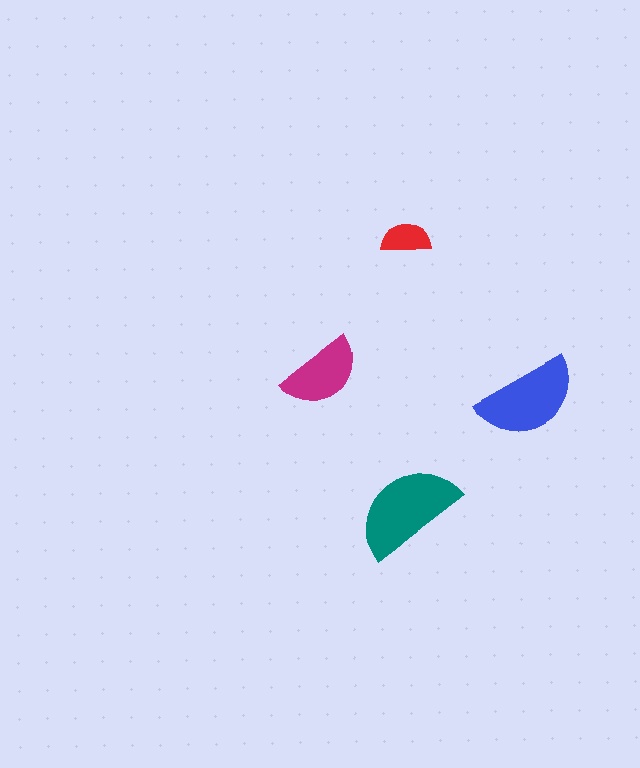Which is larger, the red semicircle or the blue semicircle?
The blue one.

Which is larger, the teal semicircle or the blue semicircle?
The teal one.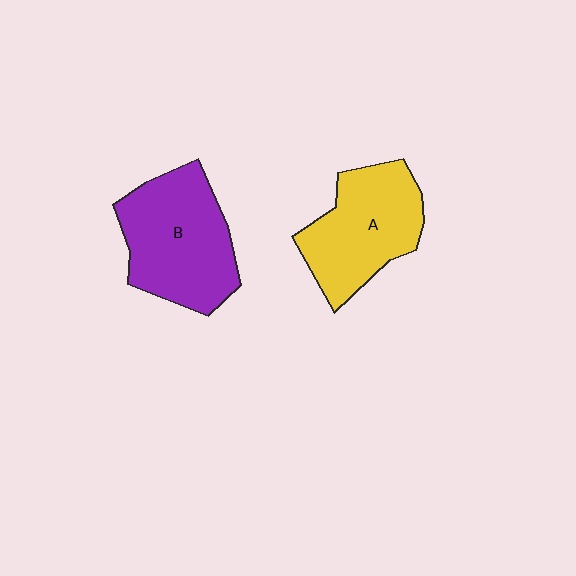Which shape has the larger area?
Shape B (purple).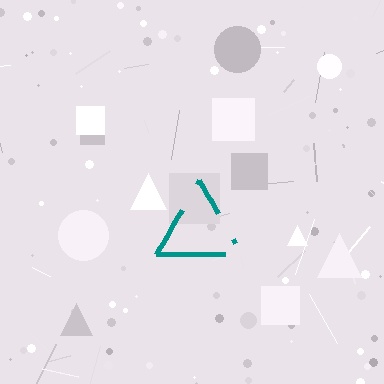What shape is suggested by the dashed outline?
The dashed outline suggests a triangle.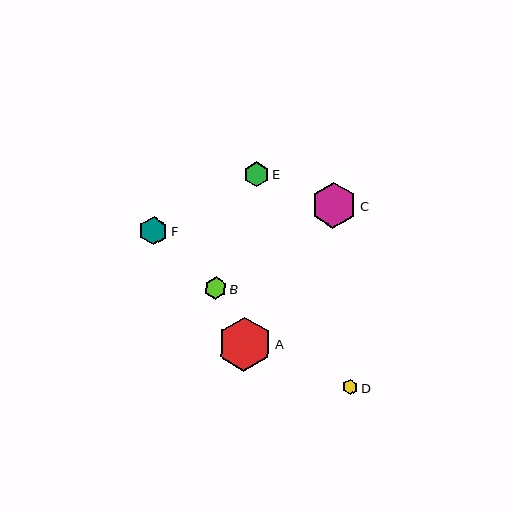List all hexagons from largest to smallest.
From largest to smallest: A, C, F, E, B, D.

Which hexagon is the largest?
Hexagon A is the largest with a size of approximately 54 pixels.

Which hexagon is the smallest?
Hexagon D is the smallest with a size of approximately 15 pixels.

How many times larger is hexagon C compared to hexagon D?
Hexagon C is approximately 3.0 times the size of hexagon D.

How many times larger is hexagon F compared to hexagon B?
Hexagon F is approximately 1.3 times the size of hexagon B.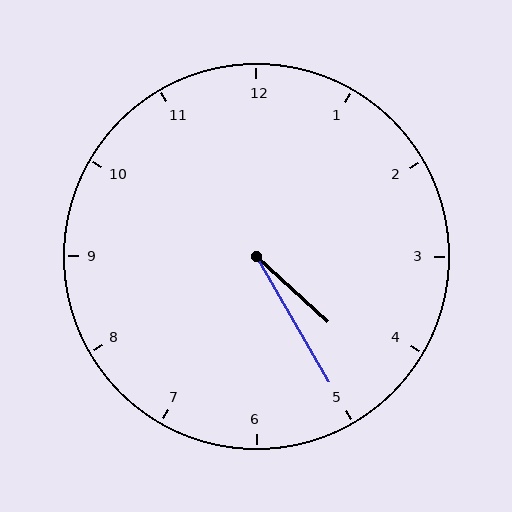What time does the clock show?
4:25.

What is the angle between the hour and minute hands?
Approximately 18 degrees.